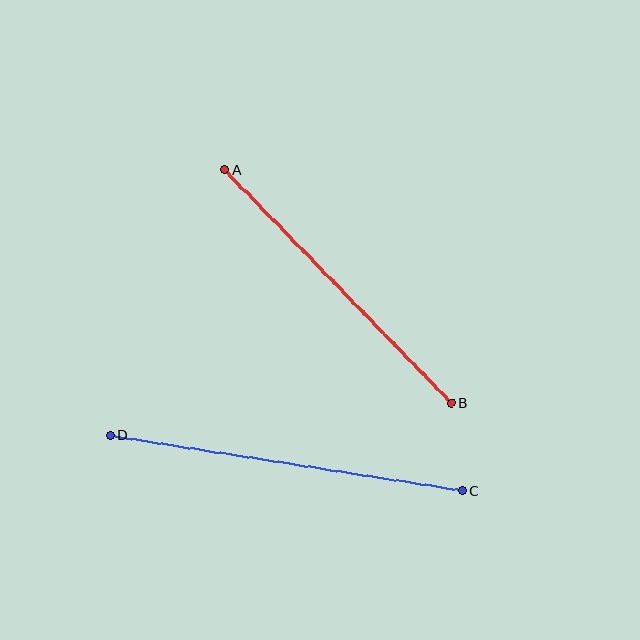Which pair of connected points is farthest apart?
Points C and D are farthest apart.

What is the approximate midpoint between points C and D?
The midpoint is at approximately (286, 463) pixels.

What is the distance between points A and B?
The distance is approximately 325 pixels.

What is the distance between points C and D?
The distance is approximately 357 pixels.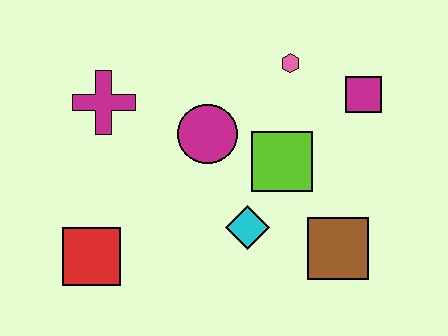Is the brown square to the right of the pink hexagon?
Yes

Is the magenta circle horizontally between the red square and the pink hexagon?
Yes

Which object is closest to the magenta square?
The pink hexagon is closest to the magenta square.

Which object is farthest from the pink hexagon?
The red square is farthest from the pink hexagon.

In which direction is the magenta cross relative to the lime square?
The magenta cross is to the left of the lime square.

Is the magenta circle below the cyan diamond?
No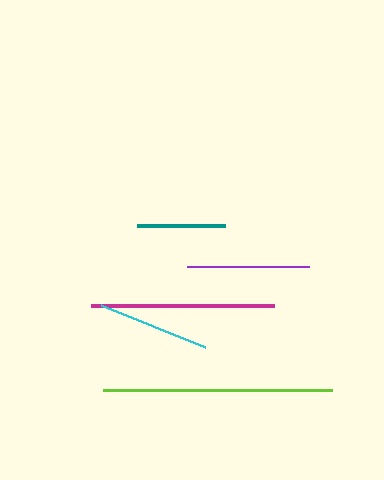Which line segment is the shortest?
The teal line is the shortest at approximately 88 pixels.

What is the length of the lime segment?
The lime segment is approximately 230 pixels long.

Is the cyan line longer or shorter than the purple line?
The purple line is longer than the cyan line.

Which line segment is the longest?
The lime line is the longest at approximately 230 pixels.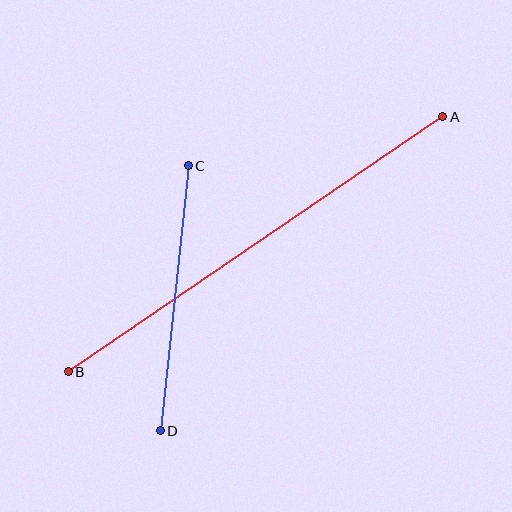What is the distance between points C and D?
The distance is approximately 267 pixels.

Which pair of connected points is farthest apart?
Points A and B are farthest apart.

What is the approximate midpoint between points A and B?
The midpoint is at approximately (255, 244) pixels.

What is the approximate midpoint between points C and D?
The midpoint is at approximately (174, 298) pixels.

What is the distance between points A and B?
The distance is approximately 453 pixels.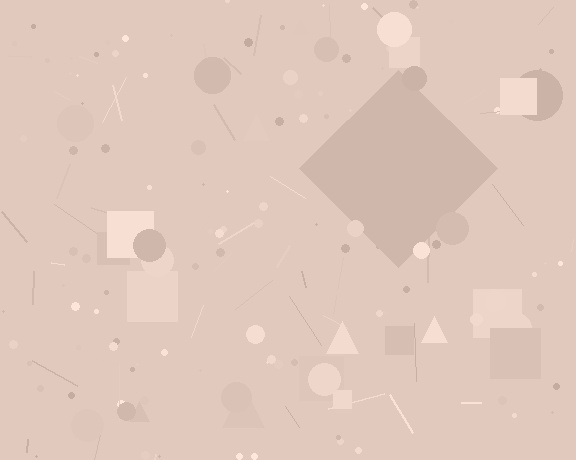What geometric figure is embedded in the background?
A diamond is embedded in the background.